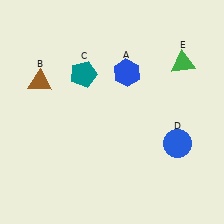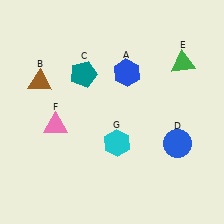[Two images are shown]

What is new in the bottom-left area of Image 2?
A pink triangle (F) was added in the bottom-left area of Image 2.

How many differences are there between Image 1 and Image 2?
There are 2 differences between the two images.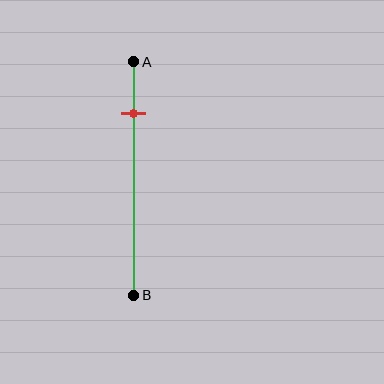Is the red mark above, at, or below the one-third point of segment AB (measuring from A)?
The red mark is above the one-third point of segment AB.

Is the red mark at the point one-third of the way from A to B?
No, the mark is at about 20% from A, not at the 33% one-third point.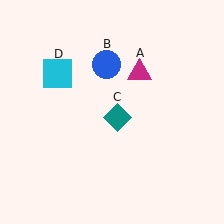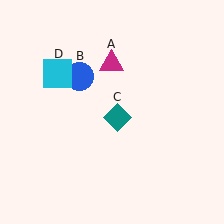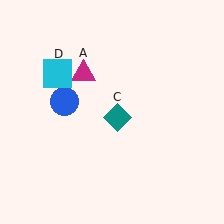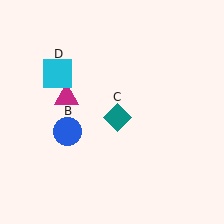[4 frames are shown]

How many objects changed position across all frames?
2 objects changed position: magenta triangle (object A), blue circle (object B).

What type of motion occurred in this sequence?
The magenta triangle (object A), blue circle (object B) rotated counterclockwise around the center of the scene.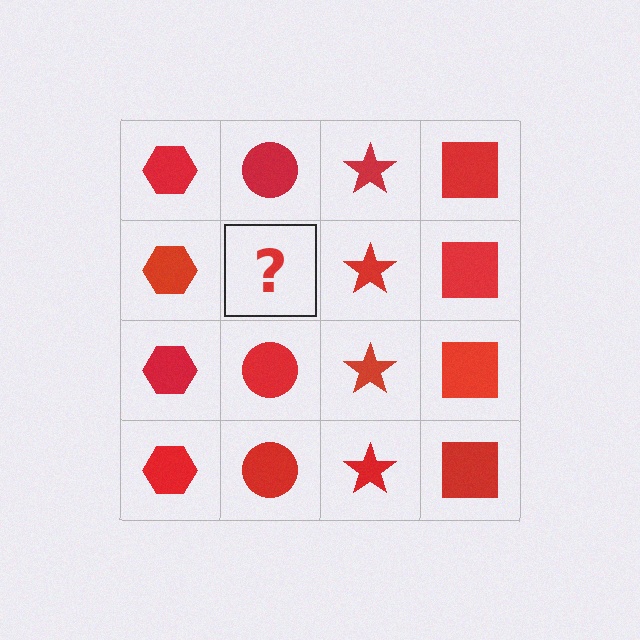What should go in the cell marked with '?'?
The missing cell should contain a red circle.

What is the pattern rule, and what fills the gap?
The rule is that each column has a consistent shape. The gap should be filled with a red circle.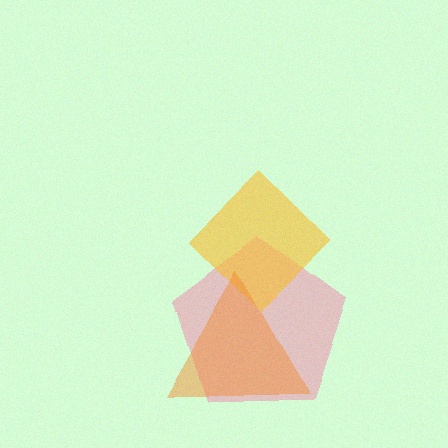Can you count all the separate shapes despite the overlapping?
Yes, there are 3 separate shapes.